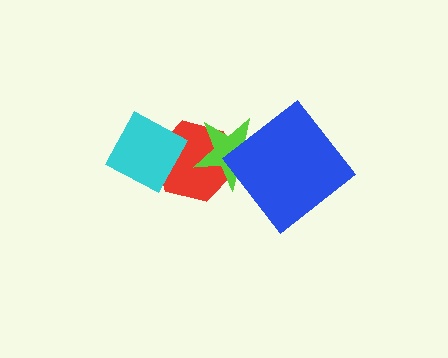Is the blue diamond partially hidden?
No, no other shape covers it.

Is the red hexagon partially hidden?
Yes, it is partially covered by another shape.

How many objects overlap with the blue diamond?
1 object overlaps with the blue diamond.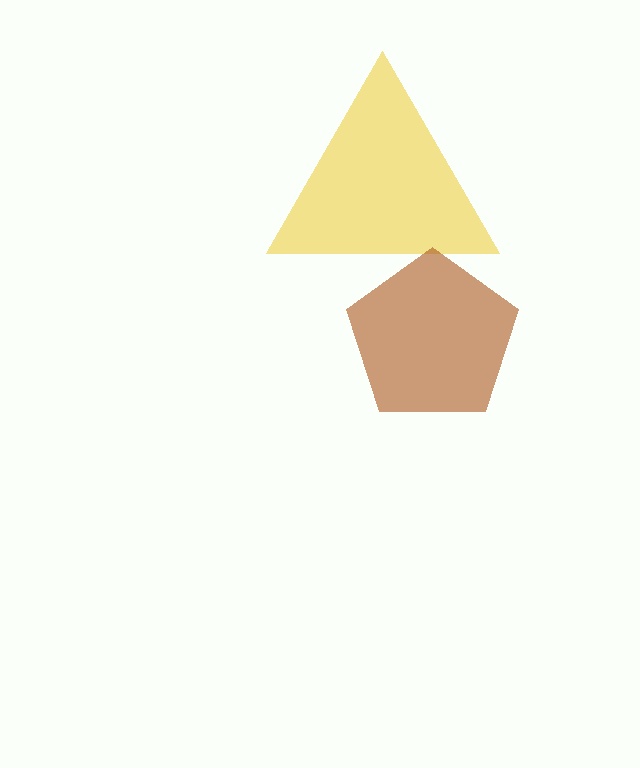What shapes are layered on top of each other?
The layered shapes are: a yellow triangle, a brown pentagon.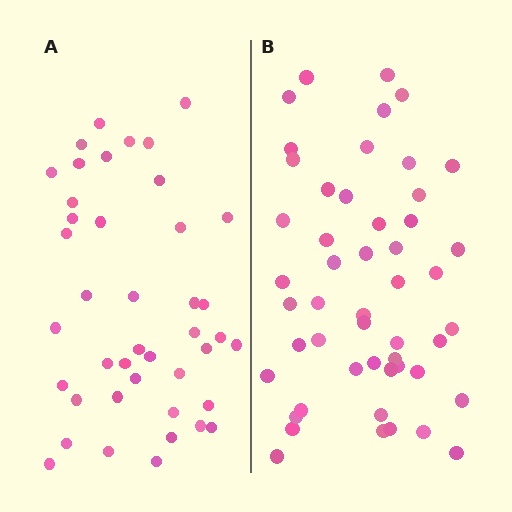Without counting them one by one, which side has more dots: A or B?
Region B (the right region) has more dots.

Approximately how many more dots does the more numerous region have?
Region B has roughly 8 or so more dots than region A.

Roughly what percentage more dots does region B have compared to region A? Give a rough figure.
About 20% more.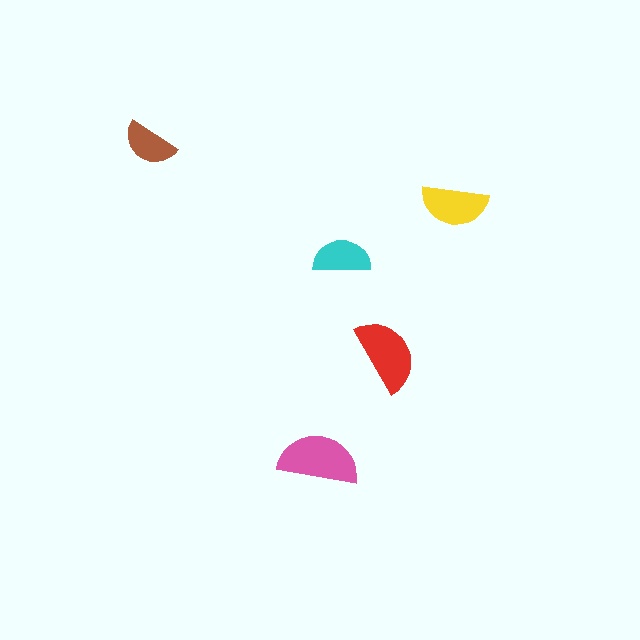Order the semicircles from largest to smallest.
the pink one, the red one, the yellow one, the cyan one, the brown one.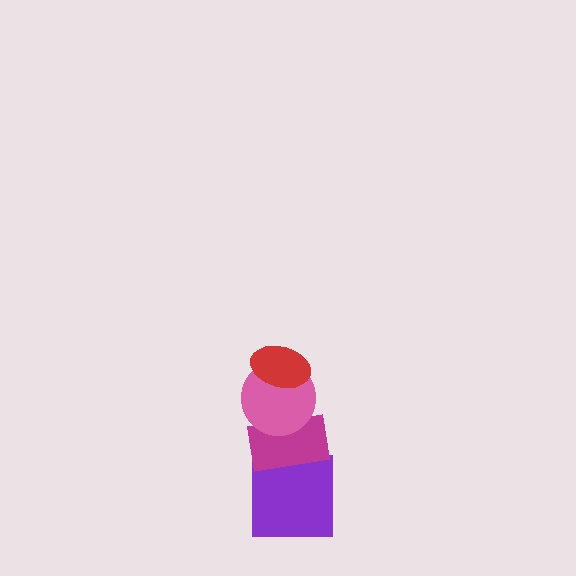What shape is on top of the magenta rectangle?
The pink circle is on top of the magenta rectangle.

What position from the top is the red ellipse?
The red ellipse is 1st from the top.